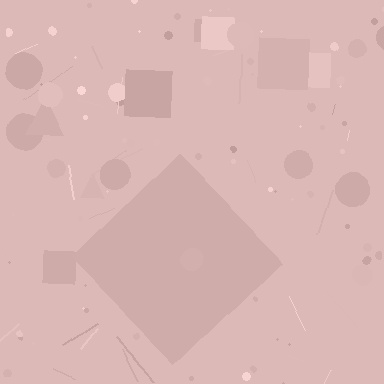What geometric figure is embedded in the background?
A diamond is embedded in the background.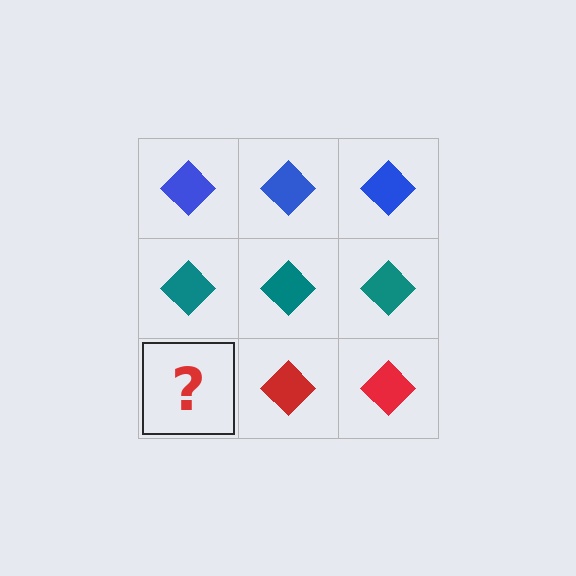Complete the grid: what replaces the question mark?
The question mark should be replaced with a red diamond.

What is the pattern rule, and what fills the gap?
The rule is that each row has a consistent color. The gap should be filled with a red diamond.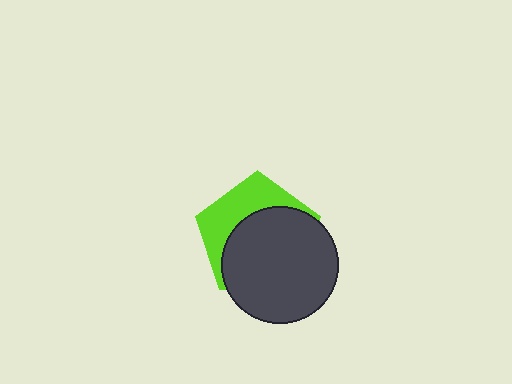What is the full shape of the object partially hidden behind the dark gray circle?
The partially hidden object is a lime pentagon.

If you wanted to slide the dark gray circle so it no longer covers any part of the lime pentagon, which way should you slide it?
Slide it down — that is the most direct way to separate the two shapes.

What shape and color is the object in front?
The object in front is a dark gray circle.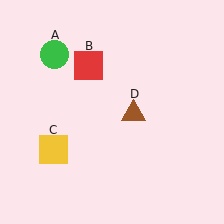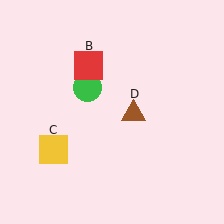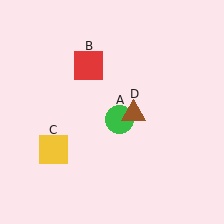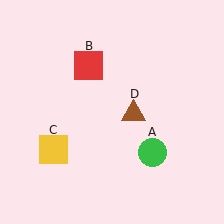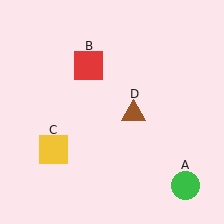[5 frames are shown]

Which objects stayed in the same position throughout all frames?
Red square (object B) and yellow square (object C) and brown triangle (object D) remained stationary.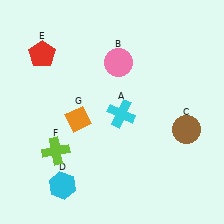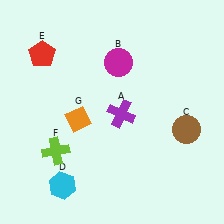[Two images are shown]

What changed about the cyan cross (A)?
In Image 1, A is cyan. In Image 2, it changed to purple.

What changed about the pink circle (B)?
In Image 1, B is pink. In Image 2, it changed to magenta.